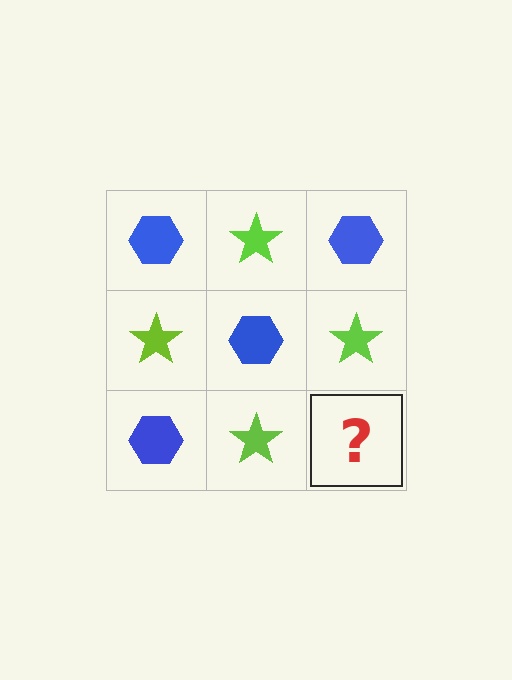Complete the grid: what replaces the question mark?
The question mark should be replaced with a blue hexagon.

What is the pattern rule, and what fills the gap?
The rule is that it alternates blue hexagon and lime star in a checkerboard pattern. The gap should be filled with a blue hexagon.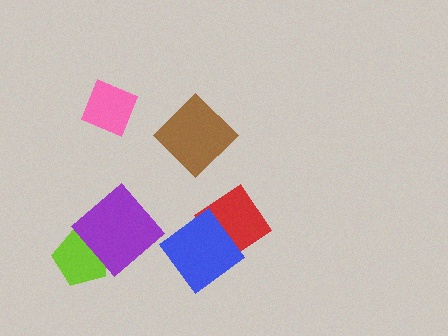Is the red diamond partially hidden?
Yes, it is partially covered by another shape.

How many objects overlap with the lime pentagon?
1 object overlaps with the lime pentagon.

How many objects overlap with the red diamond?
1 object overlaps with the red diamond.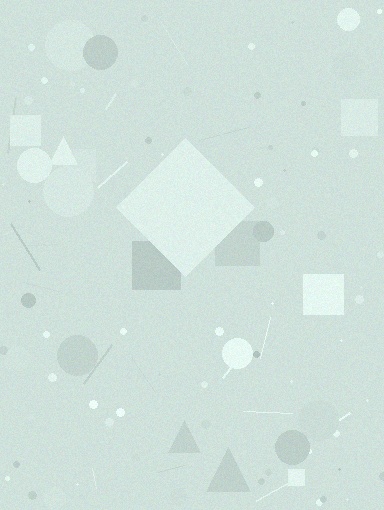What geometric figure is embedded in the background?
A diamond is embedded in the background.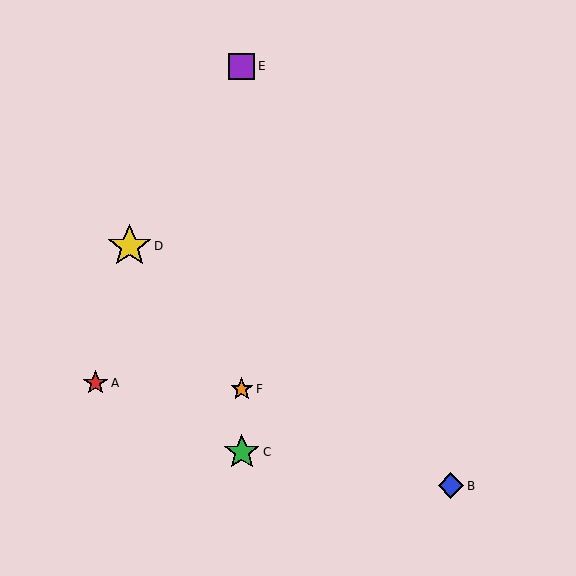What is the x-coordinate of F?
Object F is at x≈242.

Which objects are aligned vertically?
Objects C, E, F are aligned vertically.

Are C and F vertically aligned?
Yes, both are at x≈242.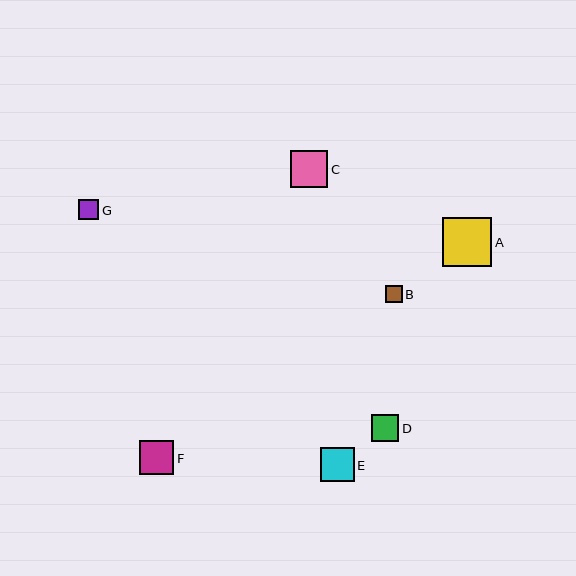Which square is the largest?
Square A is the largest with a size of approximately 49 pixels.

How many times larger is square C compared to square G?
Square C is approximately 1.9 times the size of square G.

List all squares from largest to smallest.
From largest to smallest: A, C, E, F, D, G, B.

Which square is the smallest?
Square B is the smallest with a size of approximately 17 pixels.